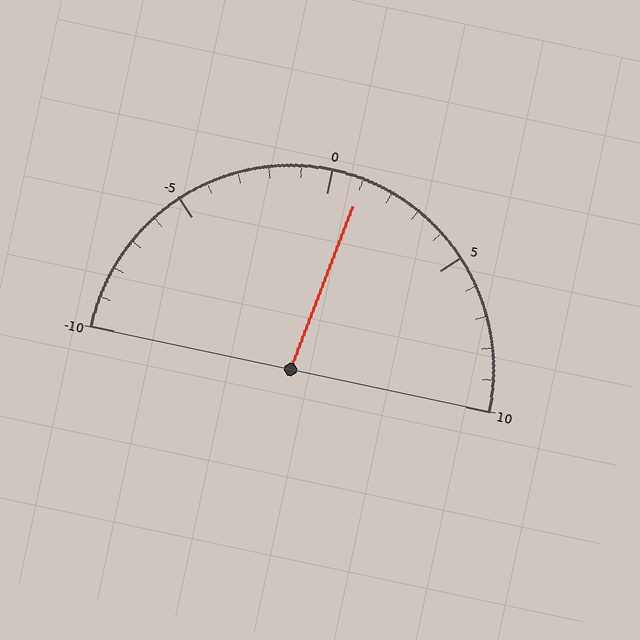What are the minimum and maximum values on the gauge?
The gauge ranges from -10 to 10.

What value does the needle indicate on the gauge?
The needle indicates approximately 1.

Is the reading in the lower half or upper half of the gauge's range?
The reading is in the upper half of the range (-10 to 10).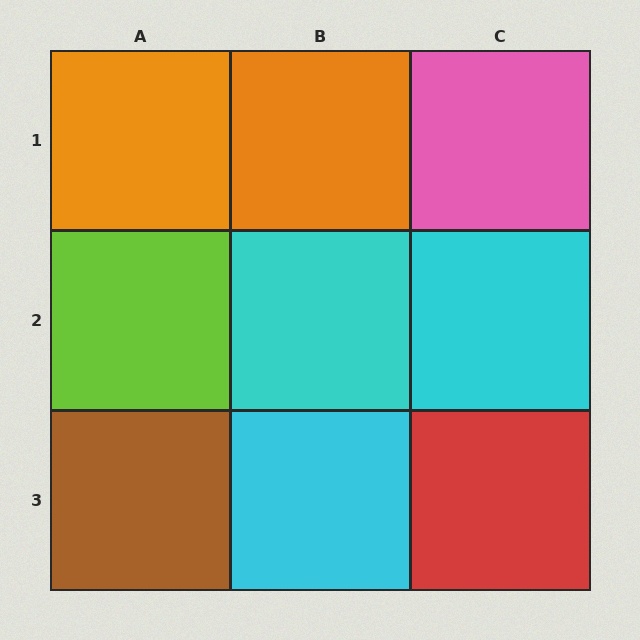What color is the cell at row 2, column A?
Lime.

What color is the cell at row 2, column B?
Cyan.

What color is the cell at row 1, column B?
Orange.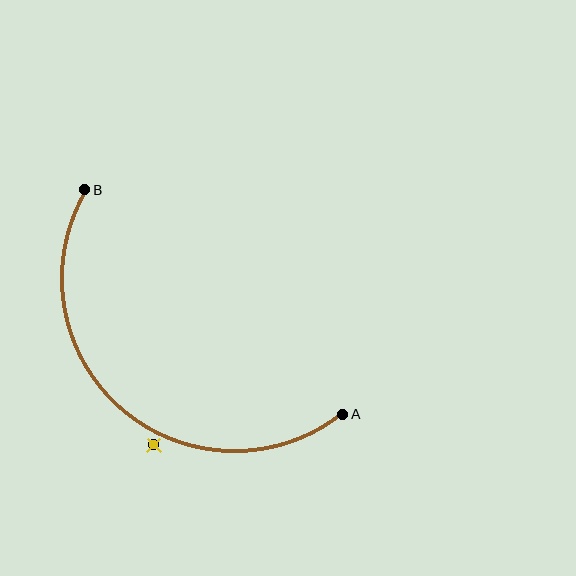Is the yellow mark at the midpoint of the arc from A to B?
No — the yellow mark does not lie on the arc at all. It sits slightly outside the curve.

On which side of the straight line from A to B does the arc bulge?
The arc bulges below and to the left of the straight line connecting A and B.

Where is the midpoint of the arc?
The arc midpoint is the point on the curve farthest from the straight line joining A and B. It sits below and to the left of that line.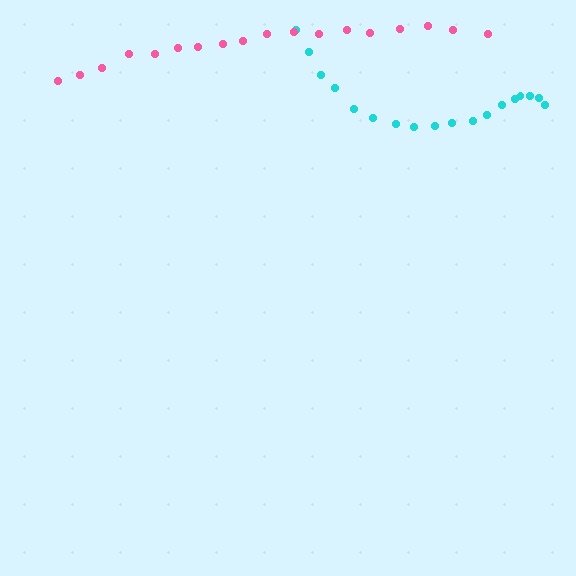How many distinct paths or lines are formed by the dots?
There are 2 distinct paths.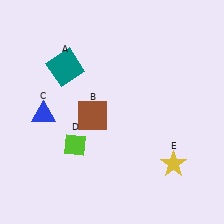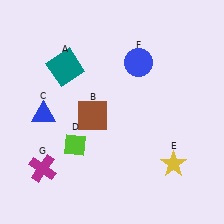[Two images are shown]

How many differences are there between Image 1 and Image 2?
There are 2 differences between the two images.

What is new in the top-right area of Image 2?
A blue circle (F) was added in the top-right area of Image 2.